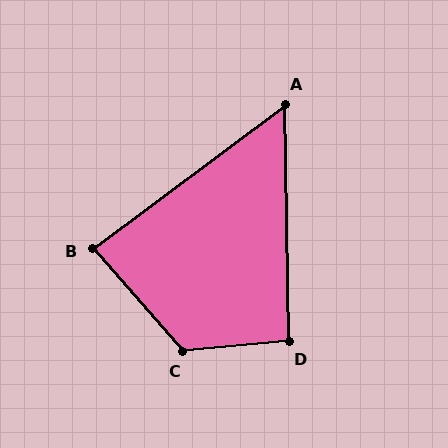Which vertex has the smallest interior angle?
A, at approximately 54 degrees.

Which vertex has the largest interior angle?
C, at approximately 126 degrees.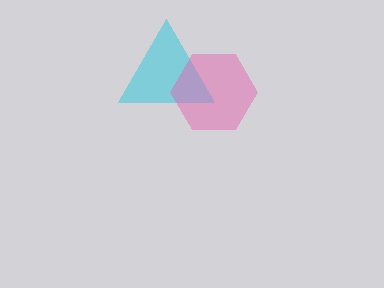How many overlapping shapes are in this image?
There are 2 overlapping shapes in the image.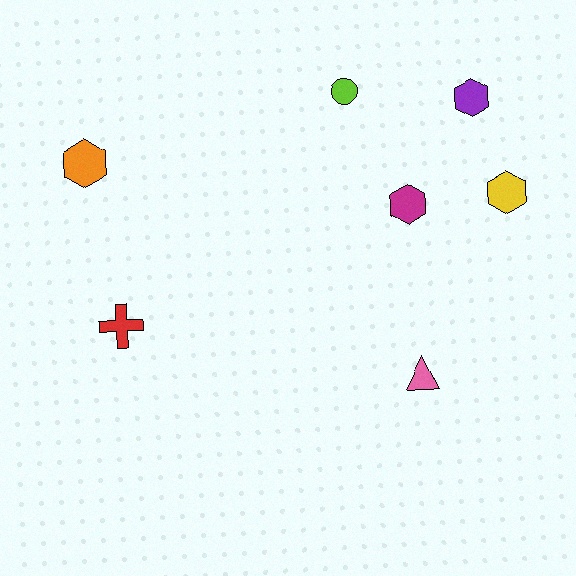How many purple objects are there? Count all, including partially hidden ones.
There is 1 purple object.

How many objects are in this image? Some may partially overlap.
There are 7 objects.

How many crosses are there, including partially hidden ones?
There is 1 cross.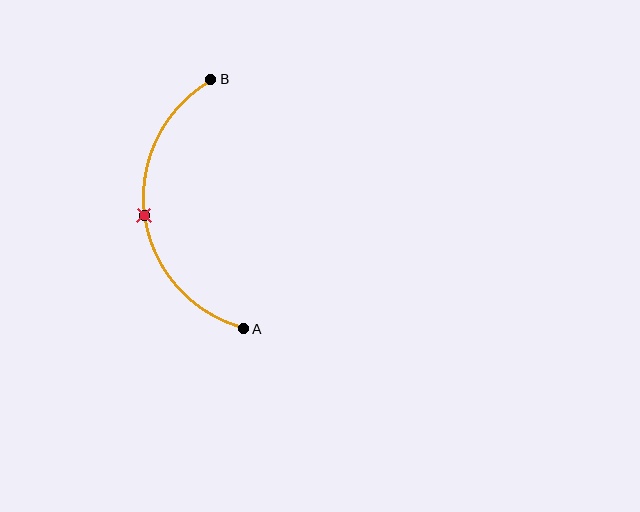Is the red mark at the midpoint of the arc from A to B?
Yes. The red mark lies on the arc at equal arc-length from both A and B — it is the arc midpoint.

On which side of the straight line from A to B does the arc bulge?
The arc bulges to the left of the straight line connecting A and B.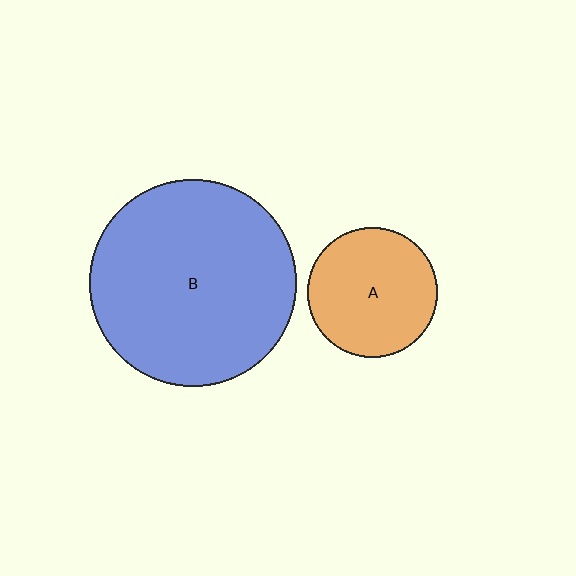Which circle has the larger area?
Circle B (blue).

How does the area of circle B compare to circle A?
Approximately 2.5 times.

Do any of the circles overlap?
No, none of the circles overlap.